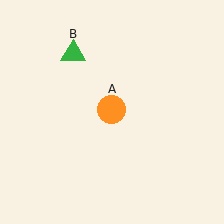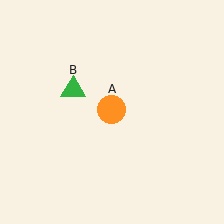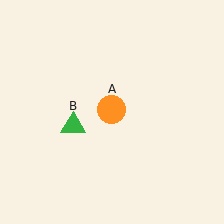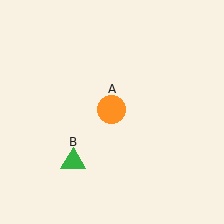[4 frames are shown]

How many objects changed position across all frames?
1 object changed position: green triangle (object B).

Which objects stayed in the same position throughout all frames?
Orange circle (object A) remained stationary.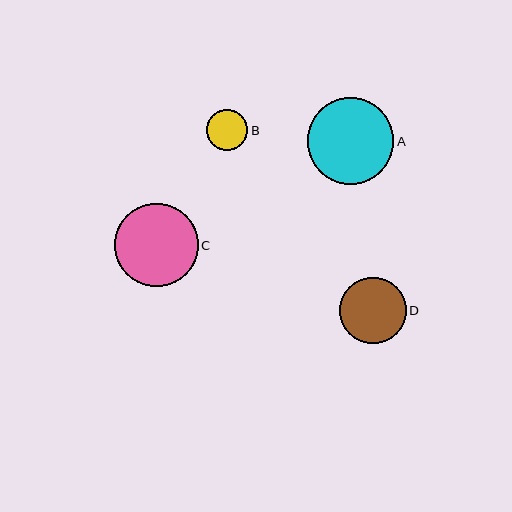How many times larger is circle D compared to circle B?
Circle D is approximately 1.6 times the size of circle B.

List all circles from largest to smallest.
From largest to smallest: A, C, D, B.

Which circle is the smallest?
Circle B is the smallest with a size of approximately 41 pixels.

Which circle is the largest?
Circle A is the largest with a size of approximately 87 pixels.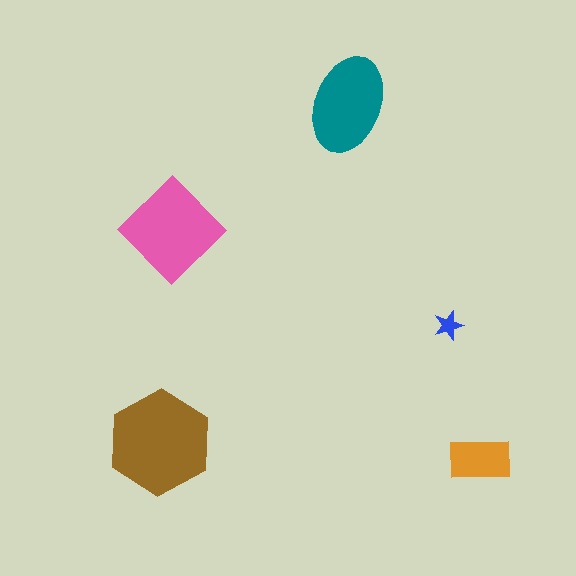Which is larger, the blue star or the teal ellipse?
The teal ellipse.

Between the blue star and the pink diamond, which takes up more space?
The pink diamond.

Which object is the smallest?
The blue star.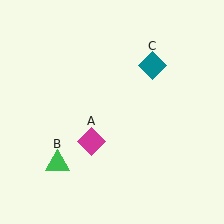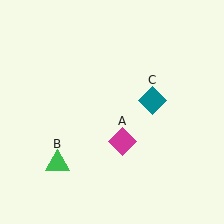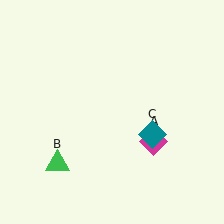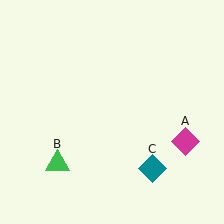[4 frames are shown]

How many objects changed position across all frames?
2 objects changed position: magenta diamond (object A), teal diamond (object C).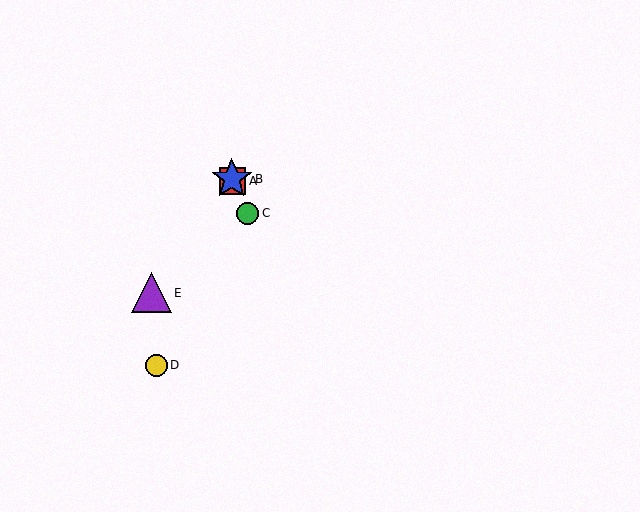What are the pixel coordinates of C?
Object C is at (248, 213).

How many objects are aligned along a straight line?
3 objects (A, B, C) are aligned along a straight line.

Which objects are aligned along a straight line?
Objects A, B, C are aligned along a straight line.